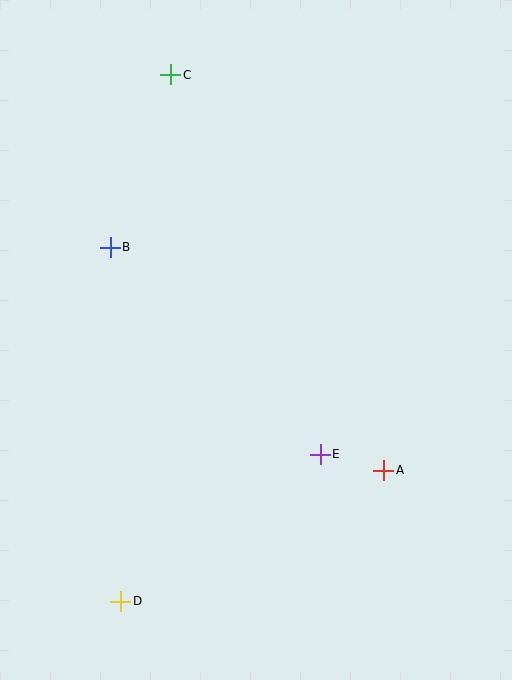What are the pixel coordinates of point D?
Point D is at (121, 601).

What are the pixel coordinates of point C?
Point C is at (171, 75).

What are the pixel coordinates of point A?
Point A is at (384, 470).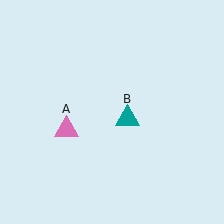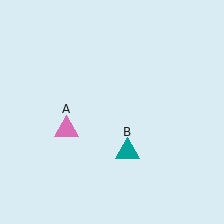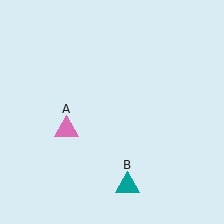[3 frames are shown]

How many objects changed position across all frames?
1 object changed position: teal triangle (object B).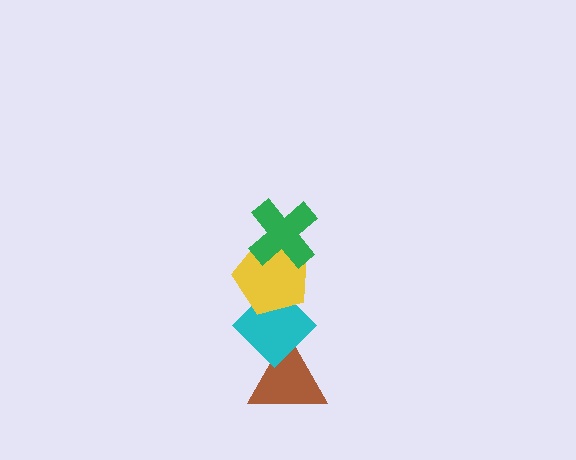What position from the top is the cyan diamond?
The cyan diamond is 3rd from the top.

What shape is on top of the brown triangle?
The cyan diamond is on top of the brown triangle.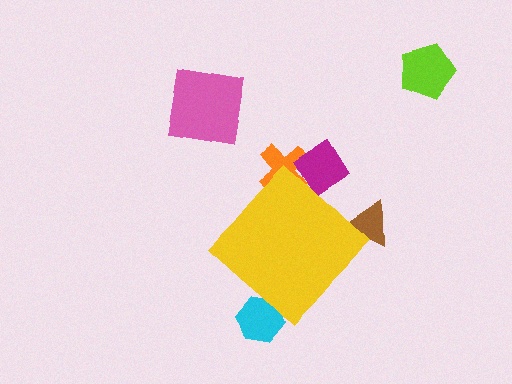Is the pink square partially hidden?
No, the pink square is fully visible.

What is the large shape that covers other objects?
A yellow diamond.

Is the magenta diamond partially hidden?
Yes, the magenta diamond is partially hidden behind the yellow diamond.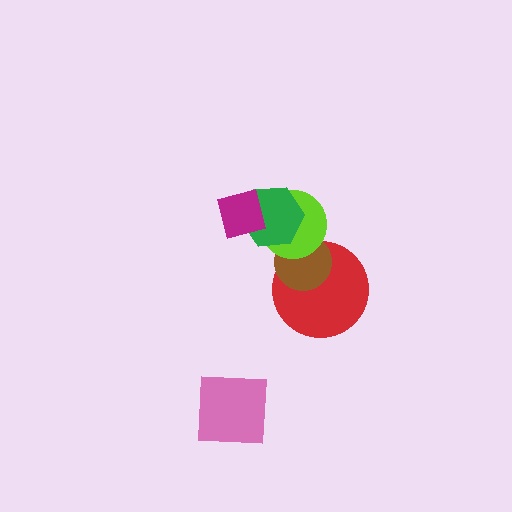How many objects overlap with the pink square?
0 objects overlap with the pink square.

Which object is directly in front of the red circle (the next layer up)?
The brown circle is directly in front of the red circle.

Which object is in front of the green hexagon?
The magenta square is in front of the green hexagon.